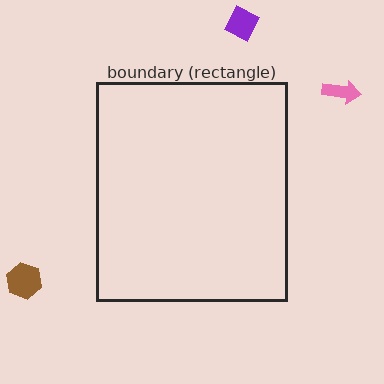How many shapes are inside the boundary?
0 inside, 3 outside.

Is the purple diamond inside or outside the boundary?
Outside.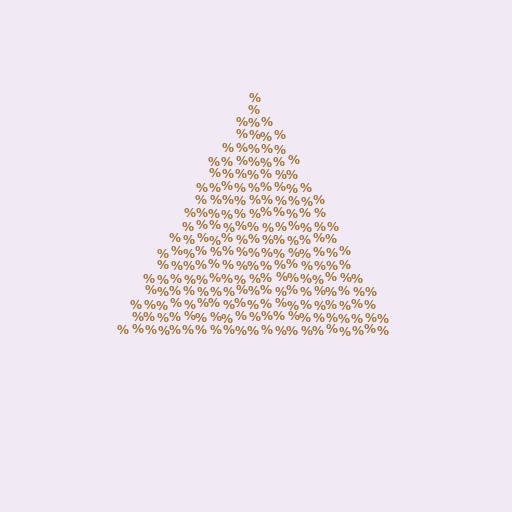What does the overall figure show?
The overall figure shows a triangle.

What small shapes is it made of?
It is made of small percent signs.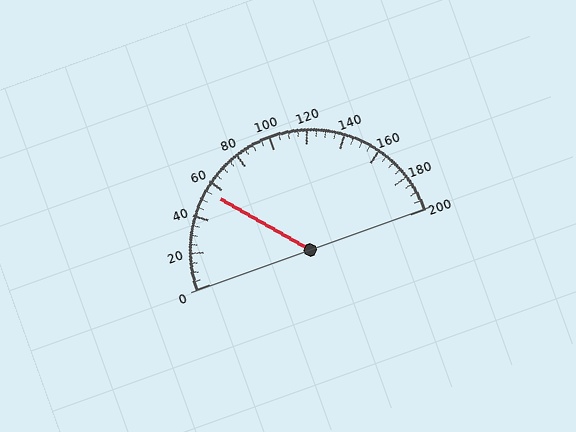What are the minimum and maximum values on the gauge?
The gauge ranges from 0 to 200.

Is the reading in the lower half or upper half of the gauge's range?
The reading is in the lower half of the range (0 to 200).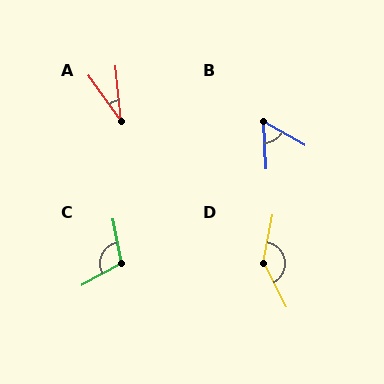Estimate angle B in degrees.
Approximately 57 degrees.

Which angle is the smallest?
A, at approximately 30 degrees.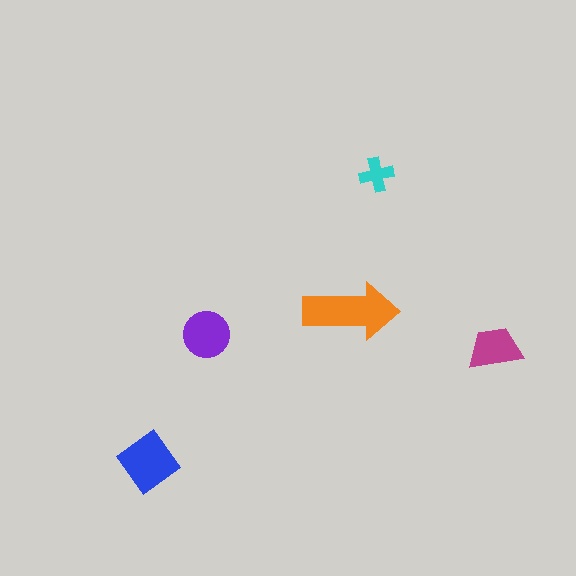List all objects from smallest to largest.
The cyan cross, the magenta trapezoid, the purple circle, the blue diamond, the orange arrow.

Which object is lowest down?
The blue diamond is bottommost.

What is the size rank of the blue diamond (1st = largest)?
2nd.